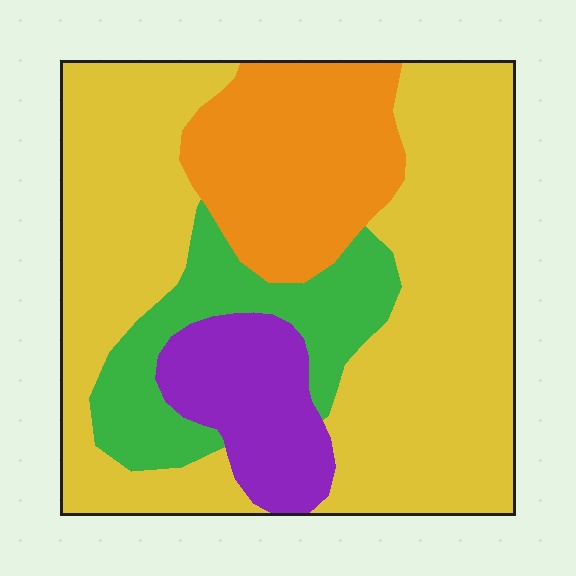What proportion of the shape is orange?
Orange covers 18% of the shape.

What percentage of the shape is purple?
Purple takes up less than a sixth of the shape.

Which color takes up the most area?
Yellow, at roughly 55%.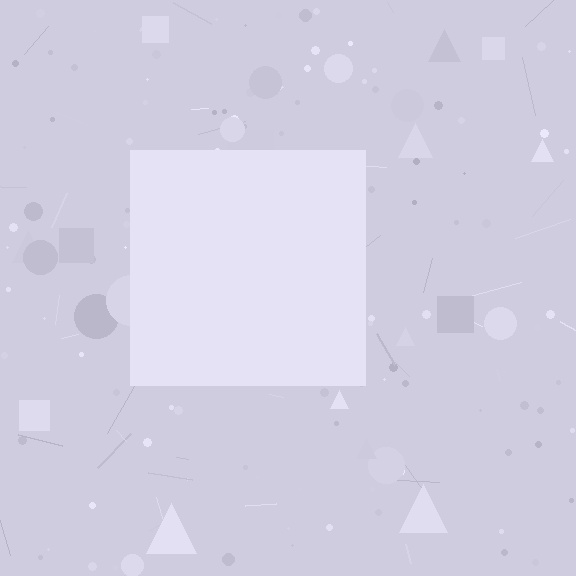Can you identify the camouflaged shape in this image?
The camouflaged shape is a square.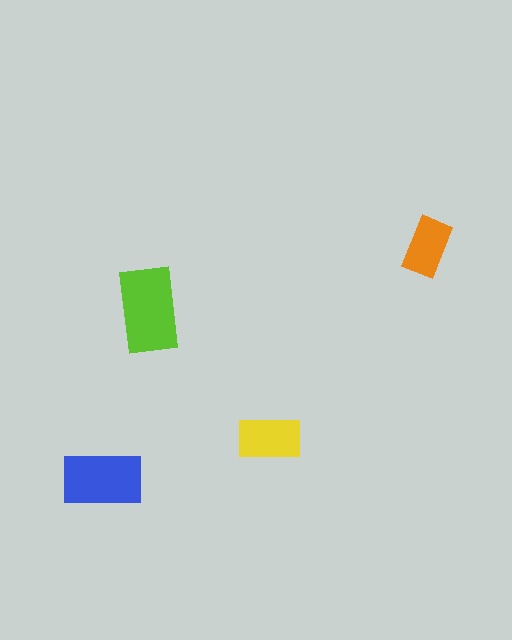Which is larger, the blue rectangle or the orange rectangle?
The blue one.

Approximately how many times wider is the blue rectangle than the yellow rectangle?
About 1.5 times wider.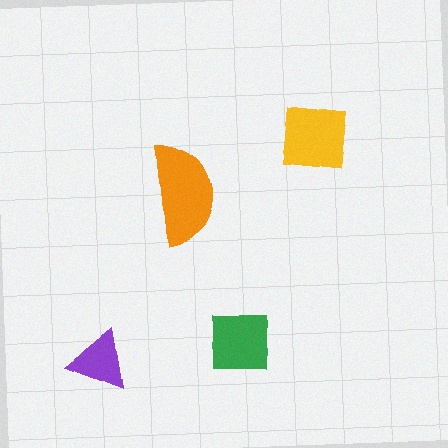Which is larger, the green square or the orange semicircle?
The orange semicircle.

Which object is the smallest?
The purple triangle.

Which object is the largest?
The orange semicircle.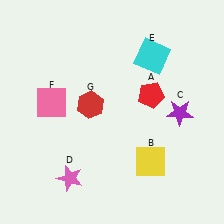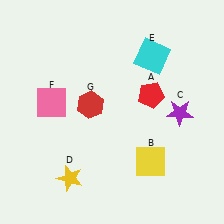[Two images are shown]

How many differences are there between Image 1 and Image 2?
There is 1 difference between the two images.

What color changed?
The star (D) changed from pink in Image 1 to yellow in Image 2.